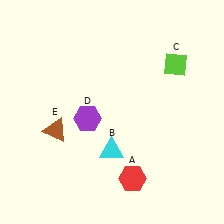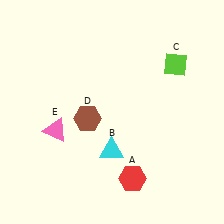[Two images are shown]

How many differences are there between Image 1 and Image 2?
There are 2 differences between the two images.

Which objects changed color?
D changed from purple to brown. E changed from brown to pink.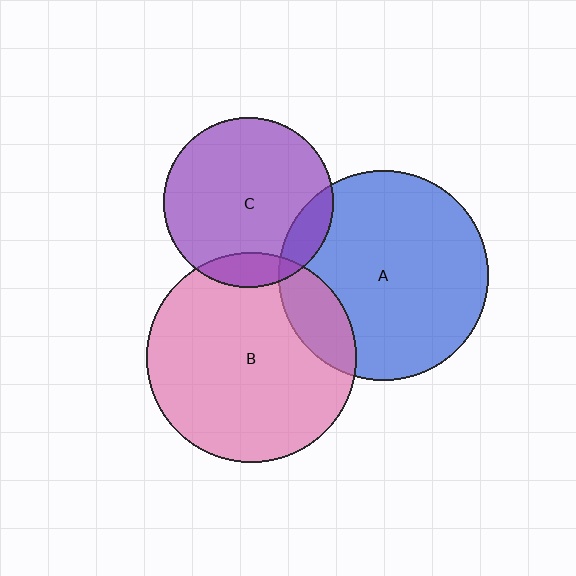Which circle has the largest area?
Circle A (blue).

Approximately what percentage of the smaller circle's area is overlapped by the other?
Approximately 10%.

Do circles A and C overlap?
Yes.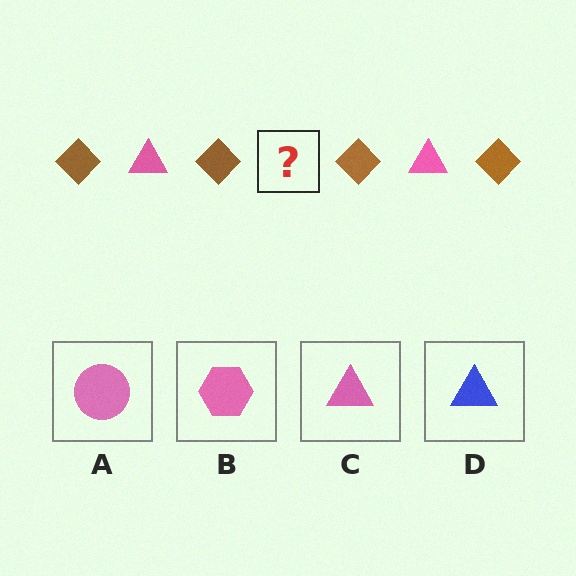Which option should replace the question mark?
Option C.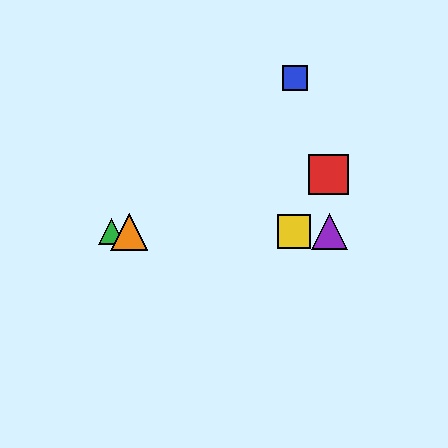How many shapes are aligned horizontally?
4 shapes (the green triangle, the yellow square, the purple triangle, the orange triangle) are aligned horizontally.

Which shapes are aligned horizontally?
The green triangle, the yellow square, the purple triangle, the orange triangle are aligned horizontally.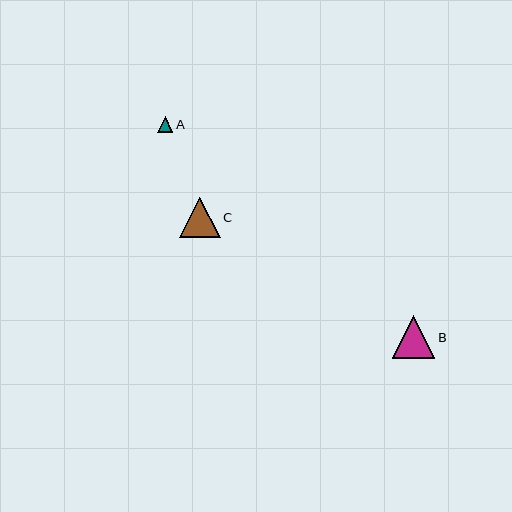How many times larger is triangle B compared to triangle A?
Triangle B is approximately 2.7 times the size of triangle A.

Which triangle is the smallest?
Triangle A is the smallest with a size of approximately 16 pixels.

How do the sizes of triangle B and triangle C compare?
Triangle B and triangle C are approximately the same size.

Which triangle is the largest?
Triangle B is the largest with a size of approximately 43 pixels.